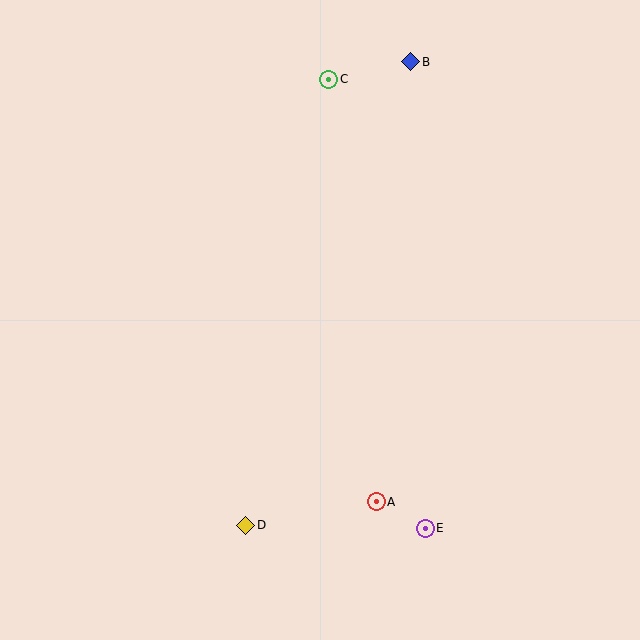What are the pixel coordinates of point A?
Point A is at (376, 502).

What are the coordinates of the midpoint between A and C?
The midpoint between A and C is at (352, 291).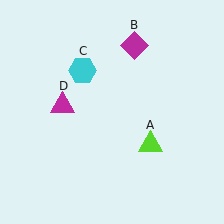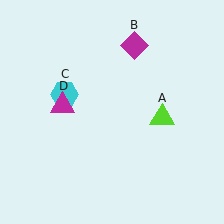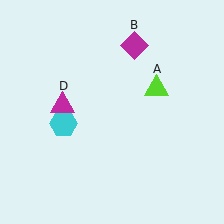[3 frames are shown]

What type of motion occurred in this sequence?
The lime triangle (object A), cyan hexagon (object C) rotated counterclockwise around the center of the scene.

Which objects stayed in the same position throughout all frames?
Magenta diamond (object B) and magenta triangle (object D) remained stationary.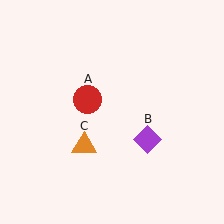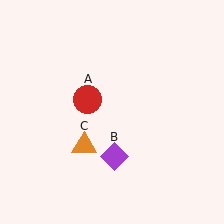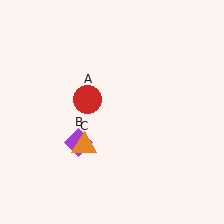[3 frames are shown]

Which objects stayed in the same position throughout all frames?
Red circle (object A) and orange triangle (object C) remained stationary.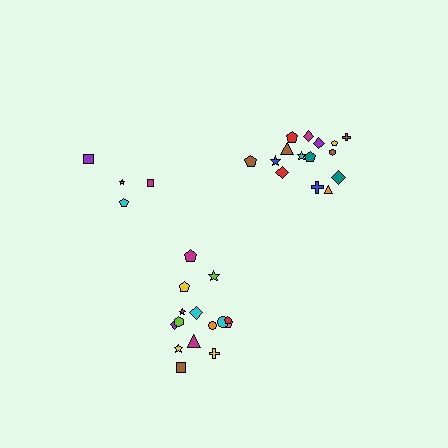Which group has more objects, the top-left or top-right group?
The top-right group.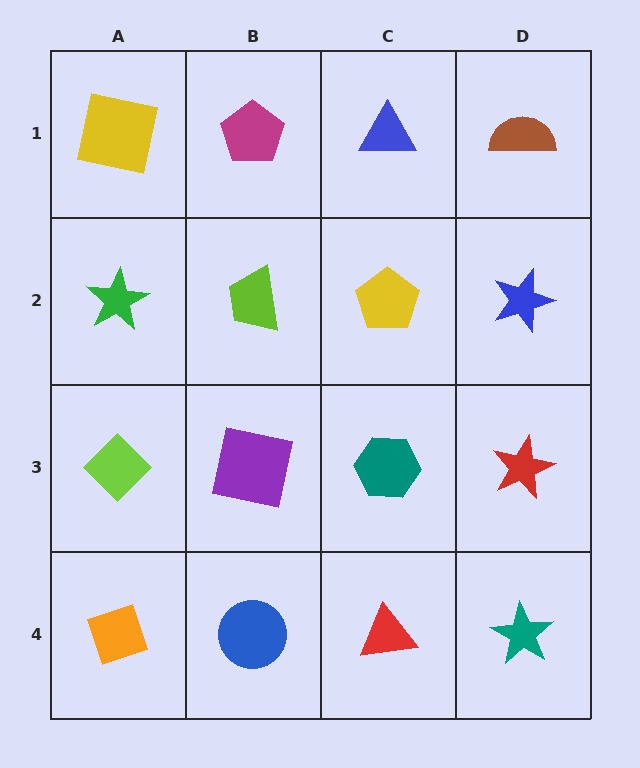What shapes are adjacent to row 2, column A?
A yellow square (row 1, column A), a lime diamond (row 3, column A), a lime trapezoid (row 2, column B).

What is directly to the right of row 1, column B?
A blue triangle.